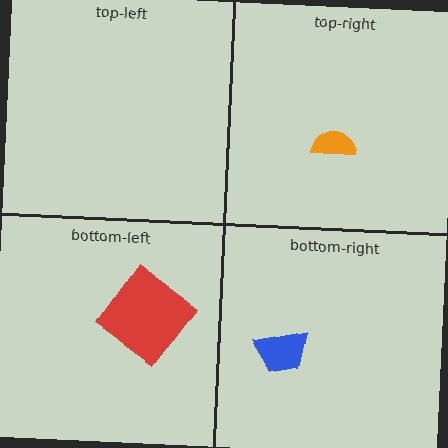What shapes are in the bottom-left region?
The red diamond.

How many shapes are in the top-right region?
1.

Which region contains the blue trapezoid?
The bottom-right region.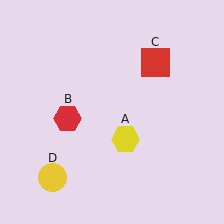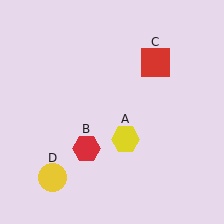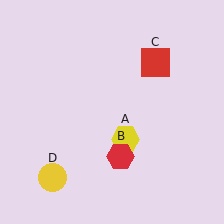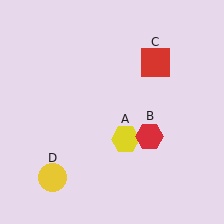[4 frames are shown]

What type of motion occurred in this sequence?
The red hexagon (object B) rotated counterclockwise around the center of the scene.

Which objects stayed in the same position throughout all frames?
Yellow hexagon (object A) and red square (object C) and yellow circle (object D) remained stationary.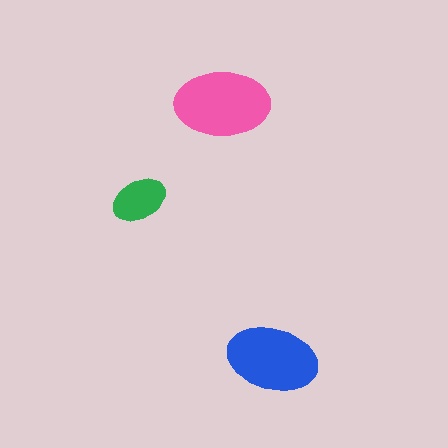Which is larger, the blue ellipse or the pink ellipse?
The pink one.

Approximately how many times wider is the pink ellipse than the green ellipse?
About 1.5 times wider.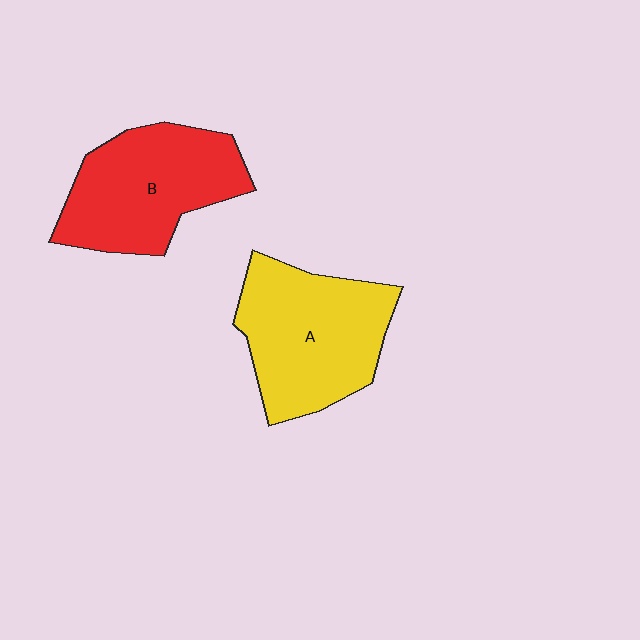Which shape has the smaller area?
Shape B (red).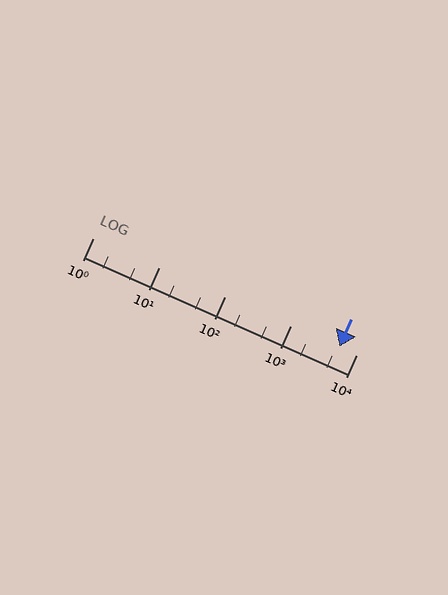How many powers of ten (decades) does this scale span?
The scale spans 4 decades, from 1 to 10000.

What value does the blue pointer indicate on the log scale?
The pointer indicates approximately 5600.